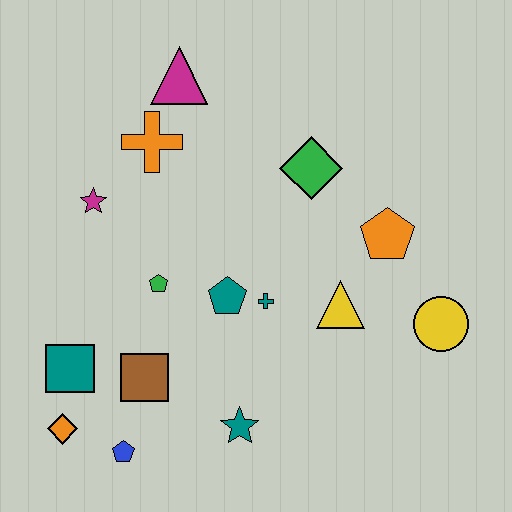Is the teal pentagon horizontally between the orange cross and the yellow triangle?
Yes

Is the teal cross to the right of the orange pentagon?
No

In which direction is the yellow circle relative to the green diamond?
The yellow circle is below the green diamond.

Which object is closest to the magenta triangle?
The orange cross is closest to the magenta triangle.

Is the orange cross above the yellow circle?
Yes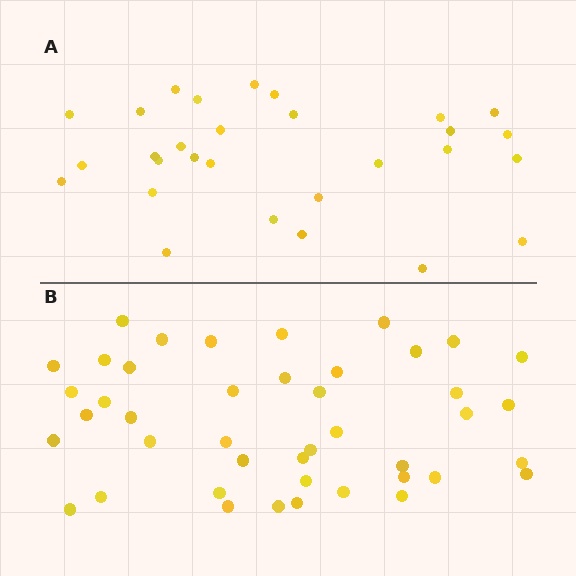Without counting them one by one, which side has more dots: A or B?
Region B (the bottom region) has more dots.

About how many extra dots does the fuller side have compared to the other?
Region B has approximately 15 more dots than region A.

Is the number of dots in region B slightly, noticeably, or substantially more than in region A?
Region B has substantially more. The ratio is roughly 1.5 to 1.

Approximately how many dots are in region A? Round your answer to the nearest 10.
About 30 dots. (The exact count is 29, which rounds to 30.)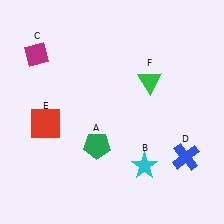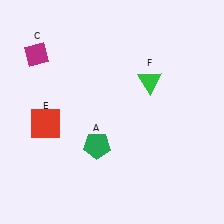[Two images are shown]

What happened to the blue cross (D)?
The blue cross (D) was removed in Image 2. It was in the bottom-right area of Image 1.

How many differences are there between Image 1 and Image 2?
There are 2 differences between the two images.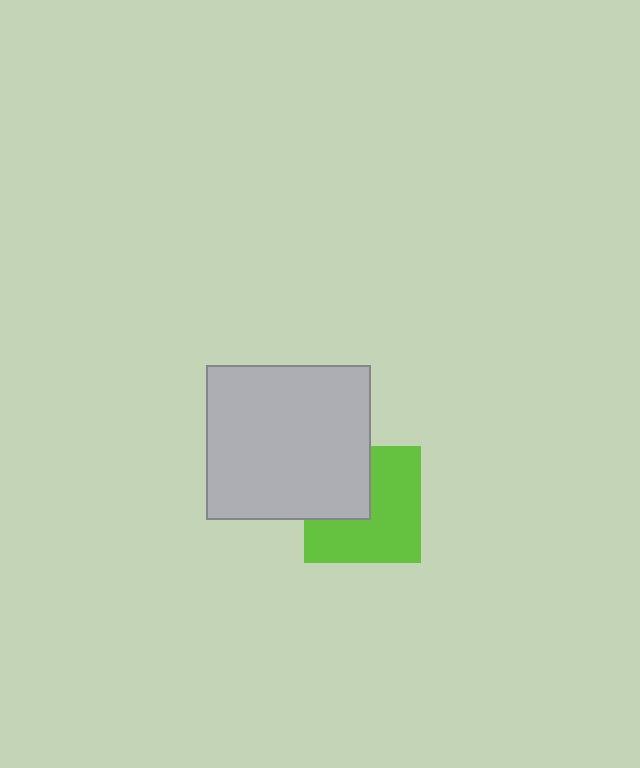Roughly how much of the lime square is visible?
About half of it is visible (roughly 64%).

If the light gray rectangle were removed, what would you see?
You would see the complete lime square.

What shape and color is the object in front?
The object in front is a light gray rectangle.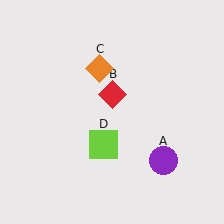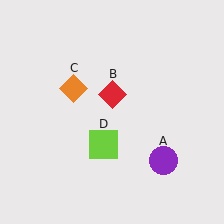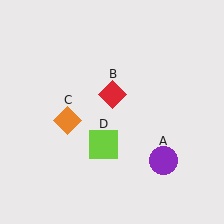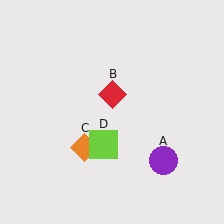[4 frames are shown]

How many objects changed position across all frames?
1 object changed position: orange diamond (object C).